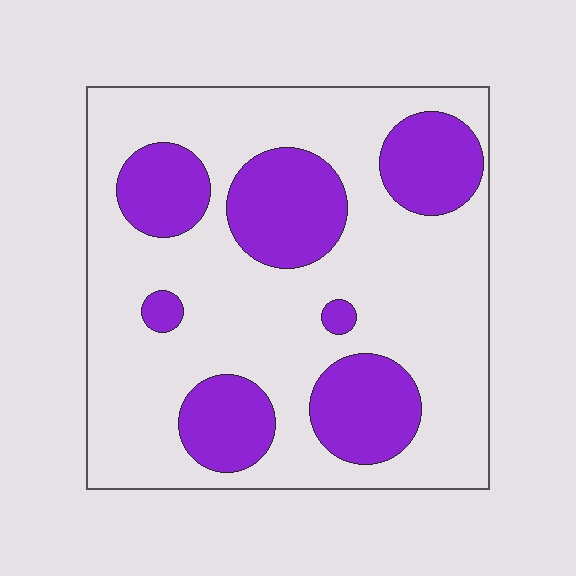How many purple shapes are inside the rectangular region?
7.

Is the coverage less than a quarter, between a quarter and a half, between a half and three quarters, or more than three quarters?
Between a quarter and a half.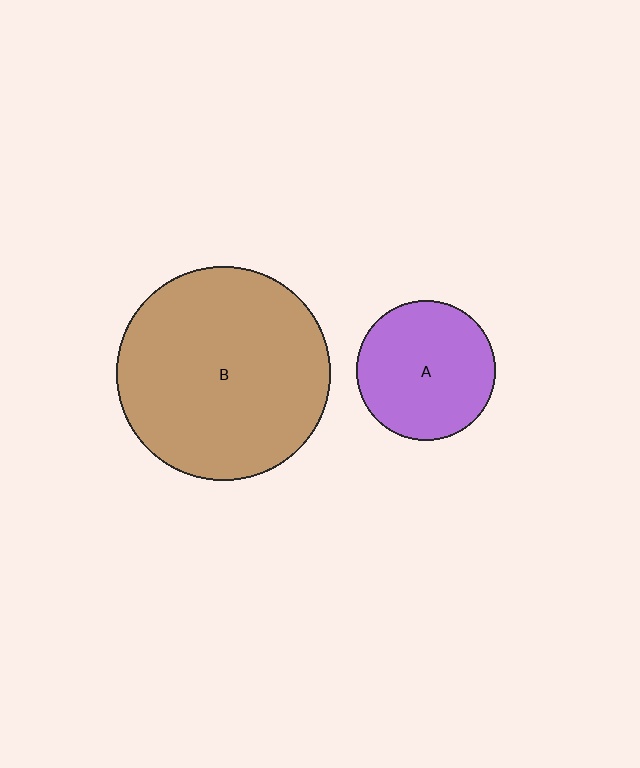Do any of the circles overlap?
No, none of the circles overlap.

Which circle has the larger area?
Circle B (brown).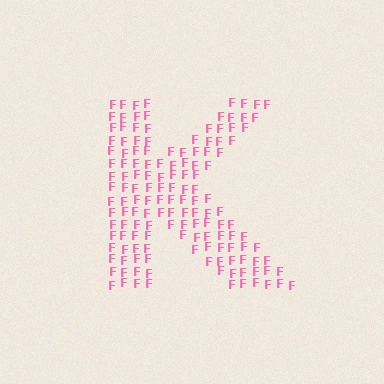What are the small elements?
The small elements are letter F's.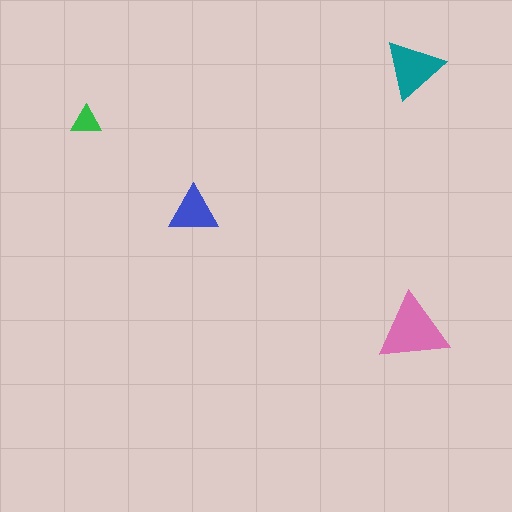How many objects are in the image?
There are 4 objects in the image.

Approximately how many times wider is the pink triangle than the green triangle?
About 2.5 times wider.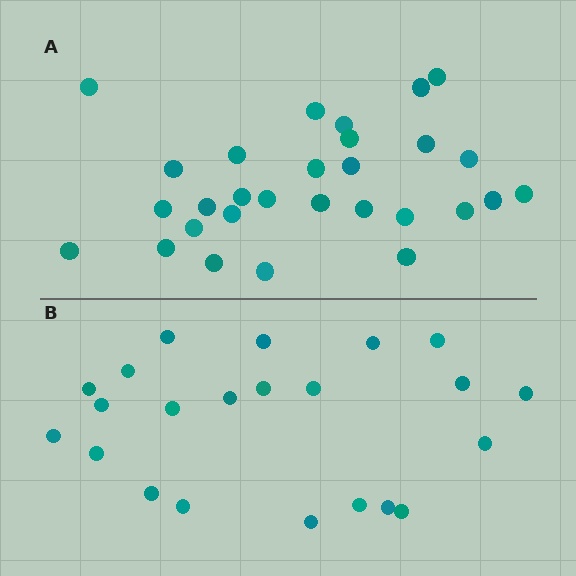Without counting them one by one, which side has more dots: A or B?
Region A (the top region) has more dots.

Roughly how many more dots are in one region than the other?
Region A has roughly 8 or so more dots than region B.